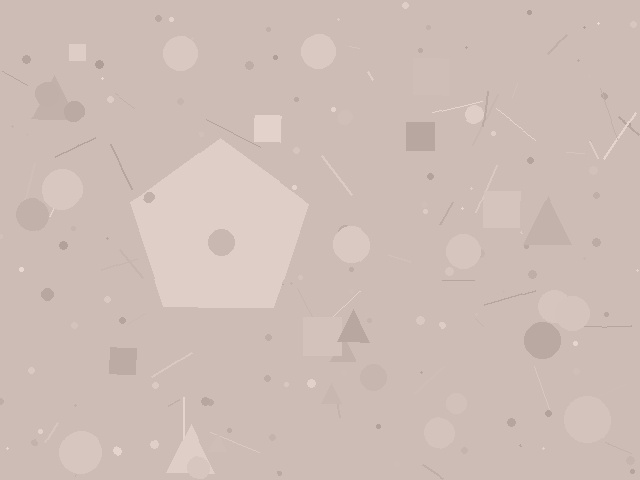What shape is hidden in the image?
A pentagon is hidden in the image.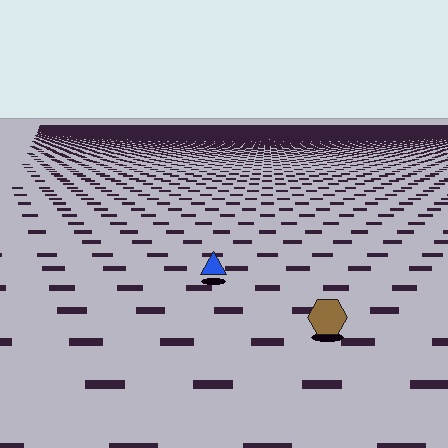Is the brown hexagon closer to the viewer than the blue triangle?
Yes. The brown hexagon is closer — you can tell from the texture gradient: the ground texture is coarser near it.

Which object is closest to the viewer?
The brown hexagon is closest. The texture marks near it are larger and more spread out.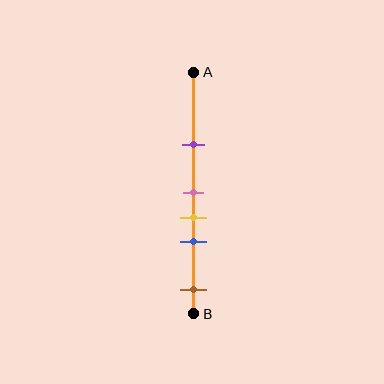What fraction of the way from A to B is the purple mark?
The purple mark is approximately 30% (0.3) of the way from A to B.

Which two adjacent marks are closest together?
The pink and yellow marks are the closest adjacent pair.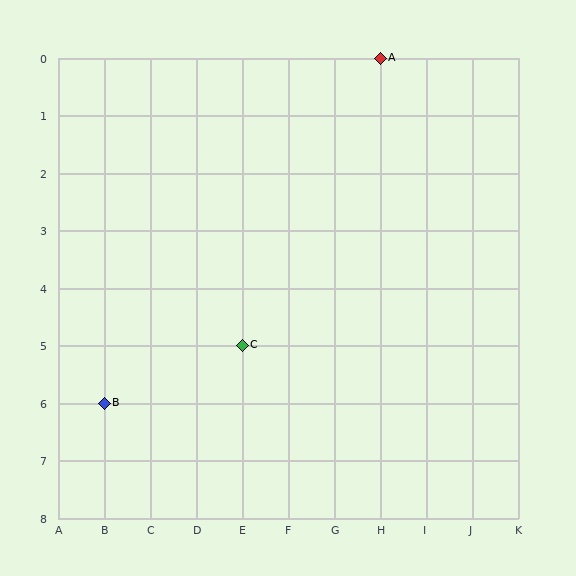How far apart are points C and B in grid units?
Points C and B are 3 columns and 1 row apart (about 3.2 grid units diagonally).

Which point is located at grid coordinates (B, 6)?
Point B is at (B, 6).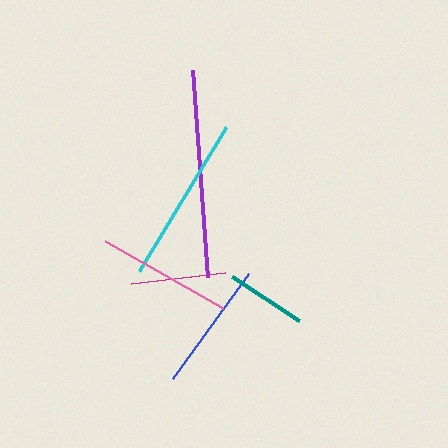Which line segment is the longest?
The purple line is the longest at approximately 208 pixels.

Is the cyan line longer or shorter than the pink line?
The cyan line is longer than the pink line.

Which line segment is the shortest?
The teal line is the shortest at approximately 81 pixels.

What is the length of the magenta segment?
The magenta segment is approximately 96 pixels long.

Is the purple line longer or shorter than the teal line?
The purple line is longer than the teal line.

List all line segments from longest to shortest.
From longest to shortest: purple, cyan, pink, blue, magenta, teal.